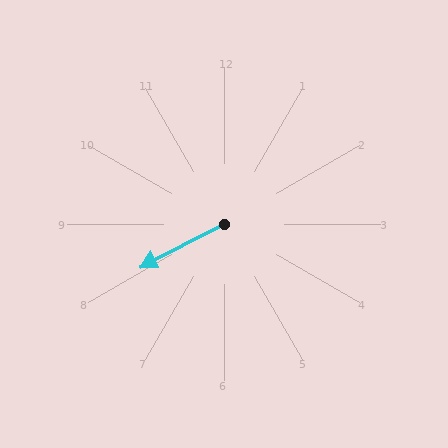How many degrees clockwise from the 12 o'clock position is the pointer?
Approximately 243 degrees.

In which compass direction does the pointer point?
Southwest.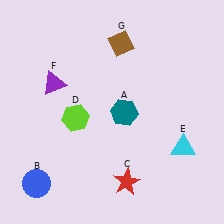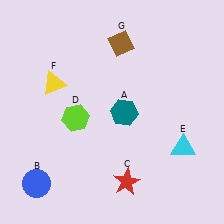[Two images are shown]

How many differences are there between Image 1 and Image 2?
There is 1 difference between the two images.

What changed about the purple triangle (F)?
In Image 1, F is purple. In Image 2, it changed to yellow.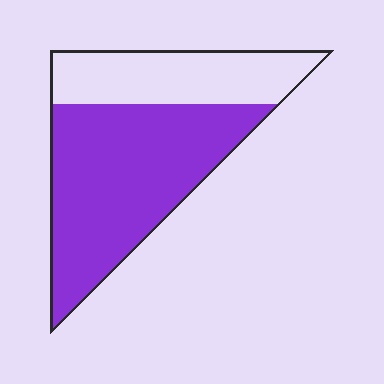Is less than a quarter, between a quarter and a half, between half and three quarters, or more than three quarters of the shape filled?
Between half and three quarters.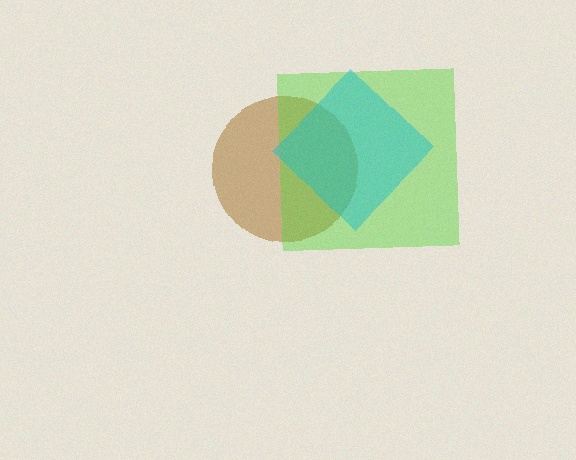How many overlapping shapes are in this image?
There are 3 overlapping shapes in the image.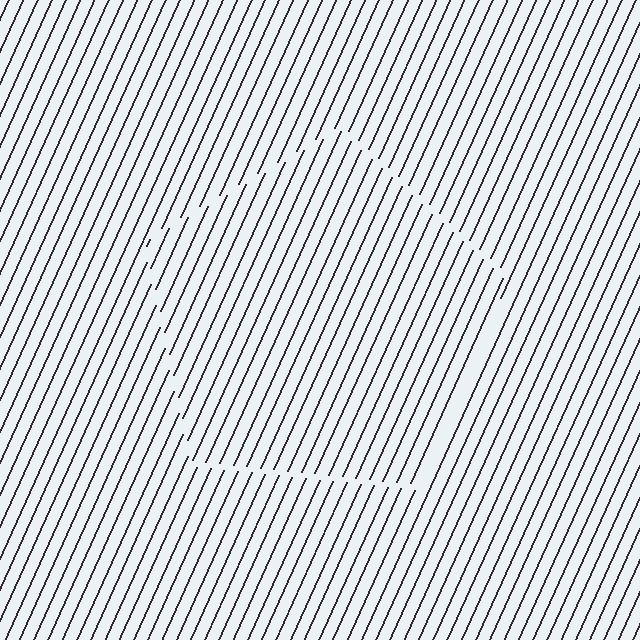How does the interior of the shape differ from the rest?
The interior of the shape contains the same grating, shifted by half a period — the contour is defined by the phase discontinuity where line-ends from the inner and outer gratings abut.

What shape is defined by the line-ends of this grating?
An illusory pentagon. The interior of the shape contains the same grating, shifted by half a period — the contour is defined by the phase discontinuity where line-ends from the inner and outer gratings abut.